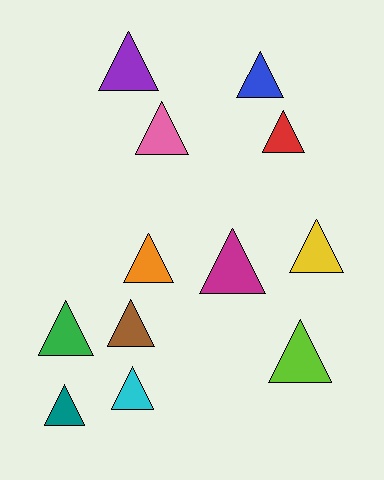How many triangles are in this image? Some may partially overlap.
There are 12 triangles.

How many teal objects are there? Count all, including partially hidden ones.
There is 1 teal object.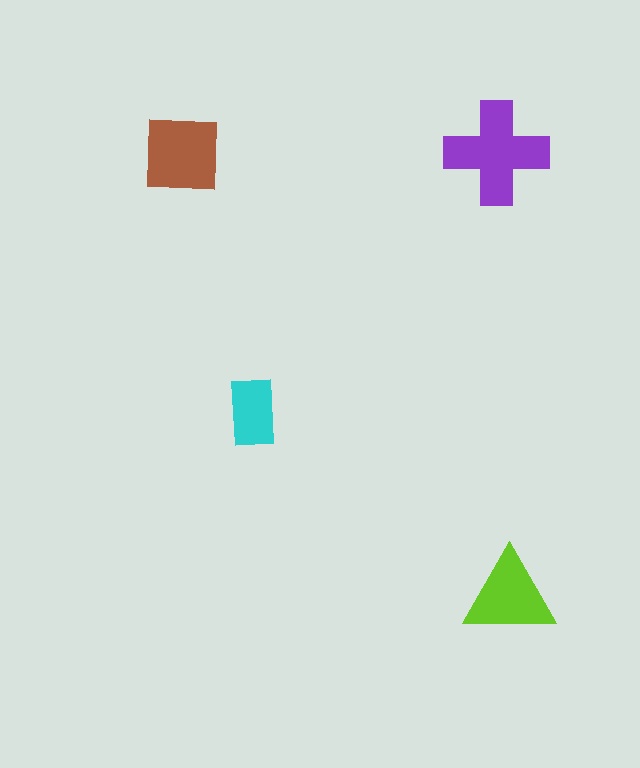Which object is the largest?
The purple cross.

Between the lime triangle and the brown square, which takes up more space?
The brown square.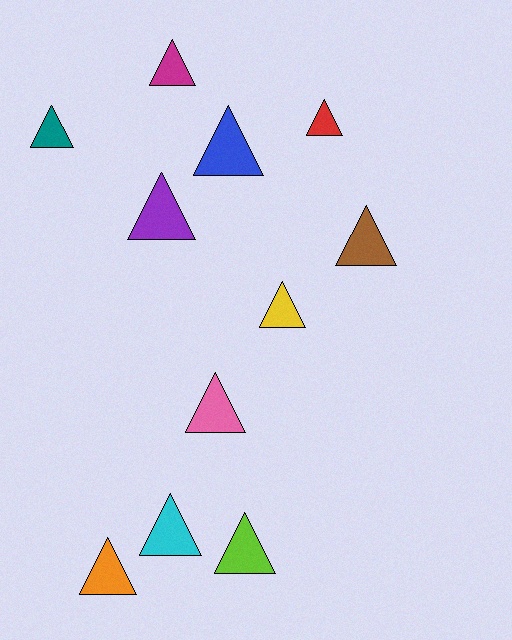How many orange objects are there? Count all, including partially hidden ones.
There is 1 orange object.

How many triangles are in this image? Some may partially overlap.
There are 11 triangles.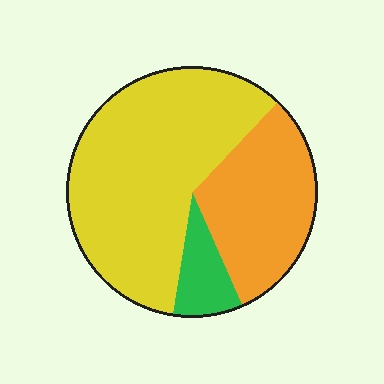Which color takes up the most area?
Yellow, at roughly 60%.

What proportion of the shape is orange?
Orange covers around 30% of the shape.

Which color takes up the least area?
Green, at roughly 10%.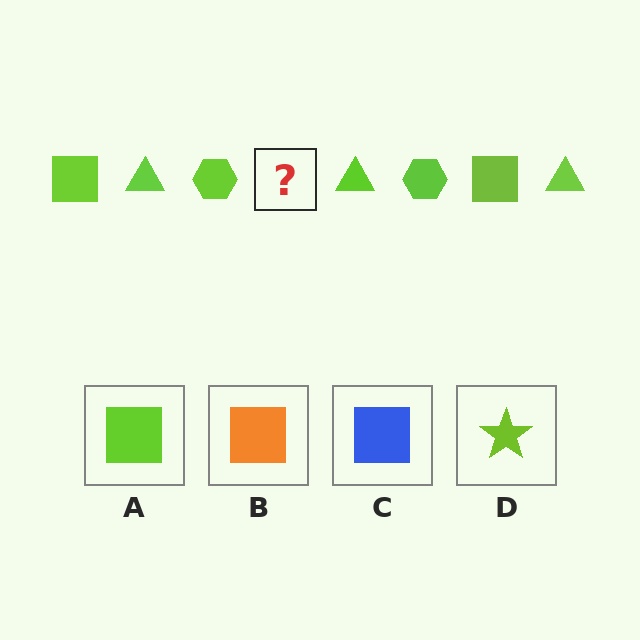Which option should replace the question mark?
Option A.